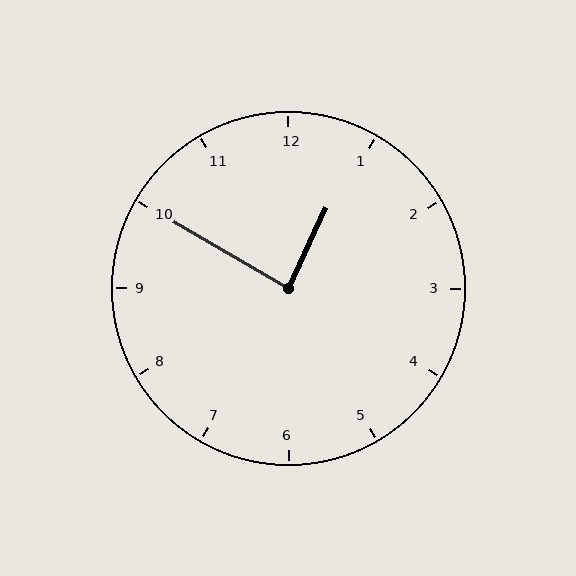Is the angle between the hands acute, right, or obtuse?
It is right.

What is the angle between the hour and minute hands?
Approximately 85 degrees.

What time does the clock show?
12:50.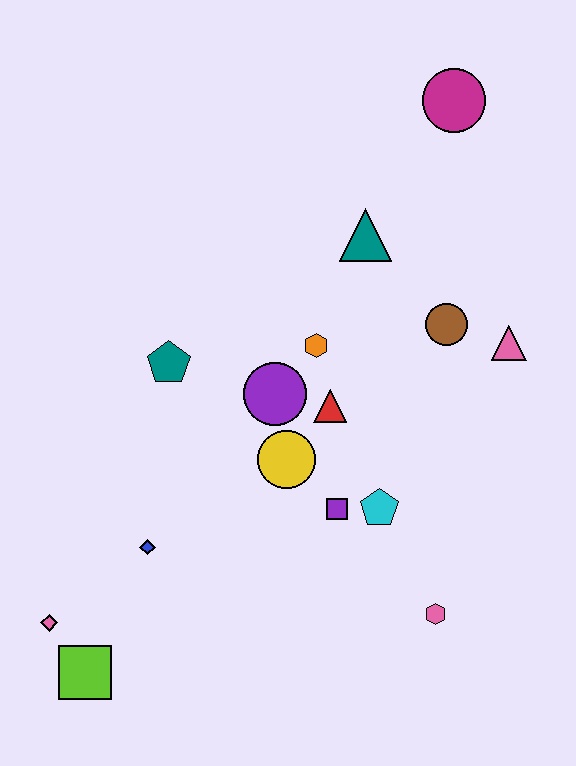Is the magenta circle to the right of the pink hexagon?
Yes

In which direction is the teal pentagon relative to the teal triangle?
The teal pentagon is to the left of the teal triangle.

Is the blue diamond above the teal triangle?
No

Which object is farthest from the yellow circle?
The magenta circle is farthest from the yellow circle.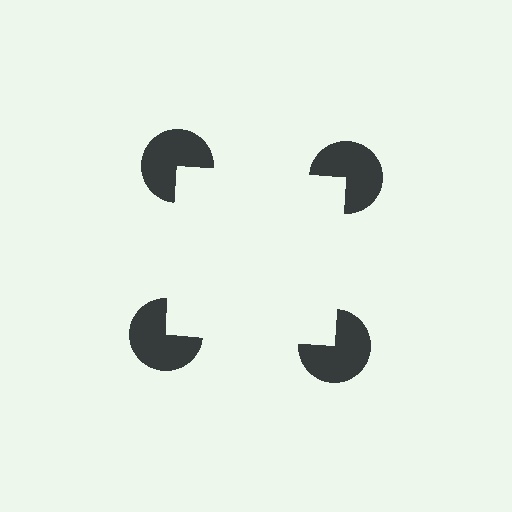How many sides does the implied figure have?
4 sides.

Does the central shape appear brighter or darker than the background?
It typically appears slightly brighter than the background, even though no actual brightness change is drawn.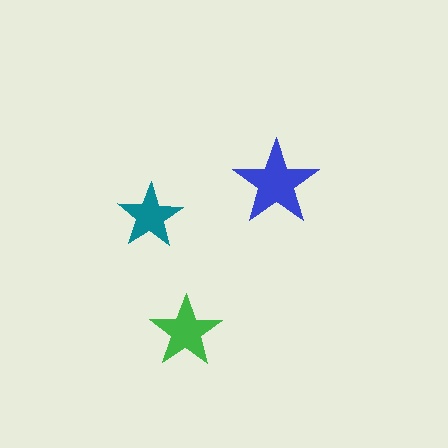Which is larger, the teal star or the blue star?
The blue one.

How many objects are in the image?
There are 3 objects in the image.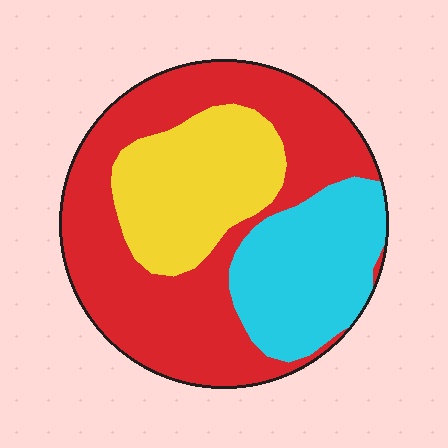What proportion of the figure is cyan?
Cyan takes up about one quarter (1/4) of the figure.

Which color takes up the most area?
Red, at roughly 50%.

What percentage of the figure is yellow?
Yellow covers roughly 25% of the figure.